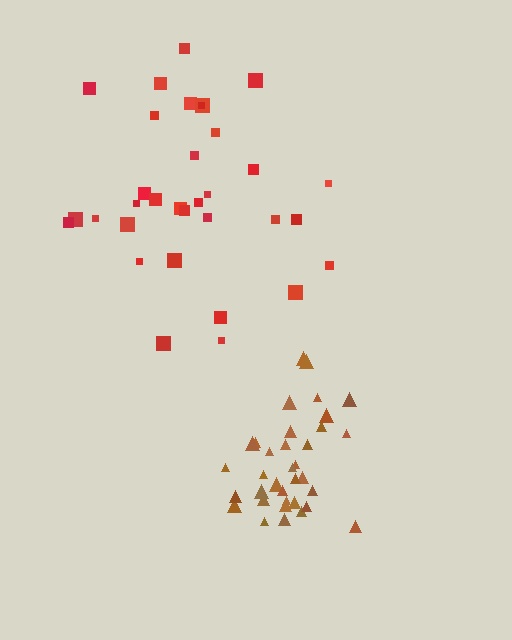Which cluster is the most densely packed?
Brown.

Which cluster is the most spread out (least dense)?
Red.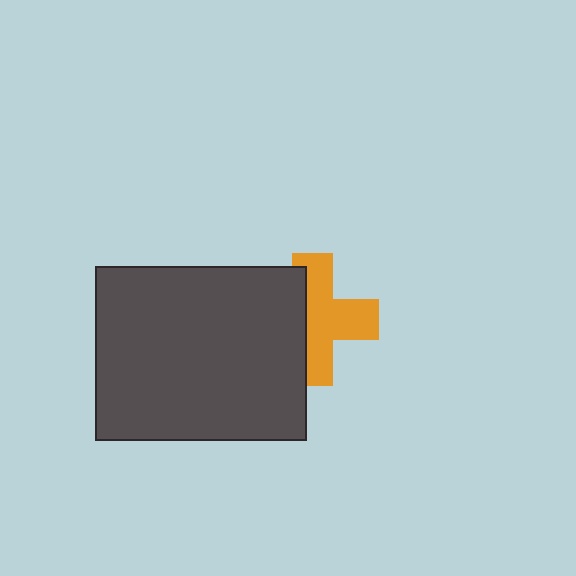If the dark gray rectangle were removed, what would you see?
You would see the complete orange cross.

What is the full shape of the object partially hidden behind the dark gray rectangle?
The partially hidden object is an orange cross.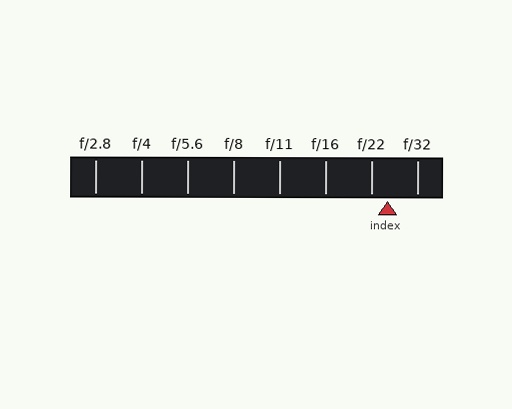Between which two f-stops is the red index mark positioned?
The index mark is between f/22 and f/32.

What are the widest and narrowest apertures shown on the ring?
The widest aperture shown is f/2.8 and the narrowest is f/32.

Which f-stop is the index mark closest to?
The index mark is closest to f/22.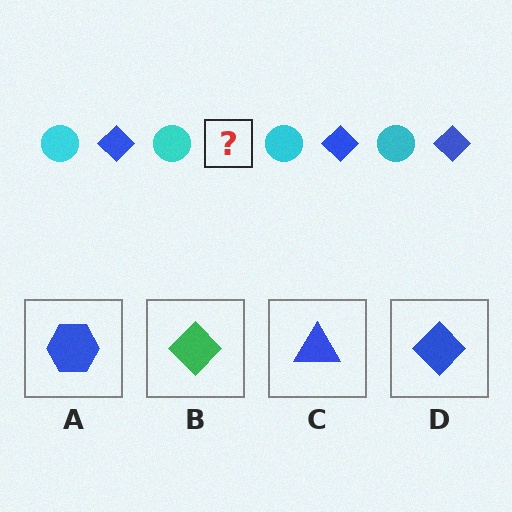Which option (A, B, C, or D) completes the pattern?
D.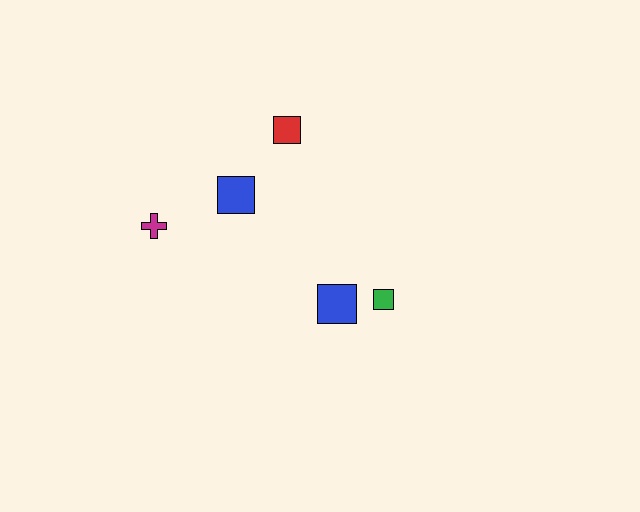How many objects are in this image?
There are 5 objects.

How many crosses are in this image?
There is 1 cross.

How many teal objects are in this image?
There are no teal objects.